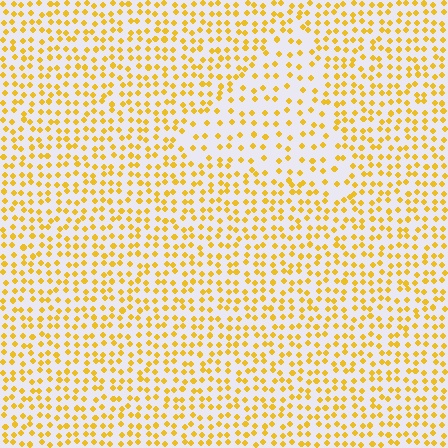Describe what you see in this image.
The image contains small yellow elements arranged at two different densities. A triangle-shaped region is visible where the elements are less densely packed than the surrounding area.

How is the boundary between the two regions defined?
The boundary is defined by a change in element density (approximately 1.7x ratio). All elements are the same color, size, and shape.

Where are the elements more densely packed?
The elements are more densely packed outside the triangle boundary.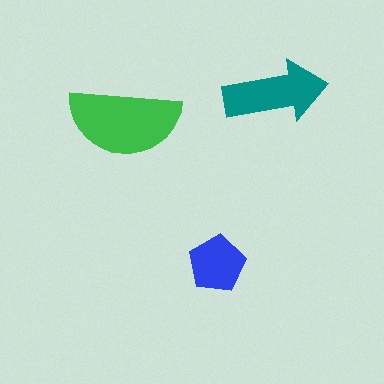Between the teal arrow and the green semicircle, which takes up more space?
The green semicircle.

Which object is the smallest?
The blue pentagon.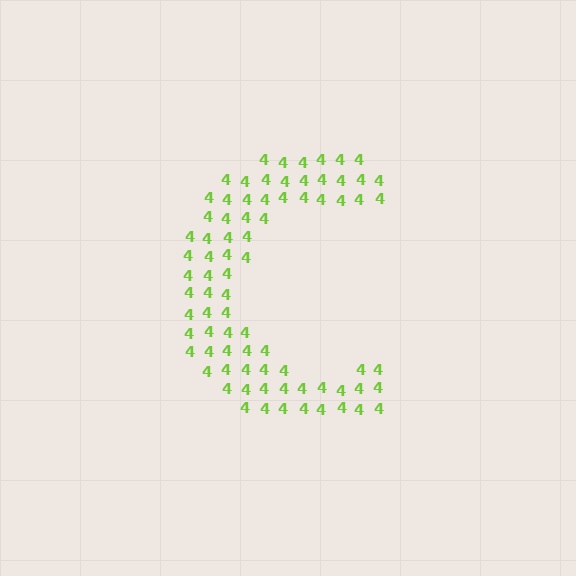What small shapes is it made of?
It is made of small digit 4's.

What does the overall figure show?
The overall figure shows the letter C.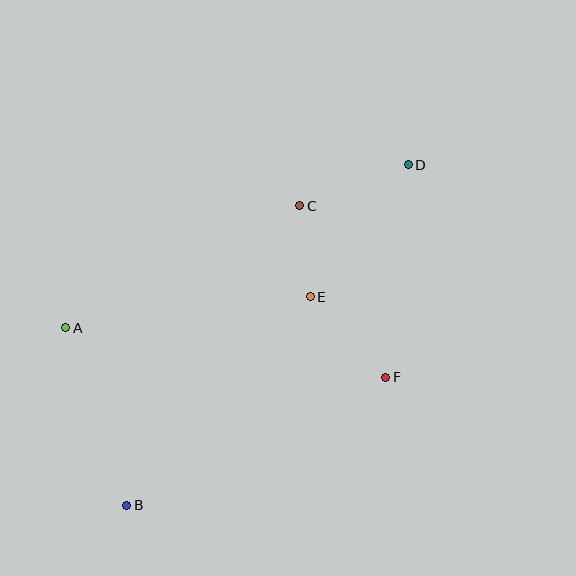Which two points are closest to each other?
Points C and E are closest to each other.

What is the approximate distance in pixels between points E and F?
The distance between E and F is approximately 110 pixels.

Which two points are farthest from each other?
Points B and D are farthest from each other.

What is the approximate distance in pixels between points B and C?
The distance between B and C is approximately 346 pixels.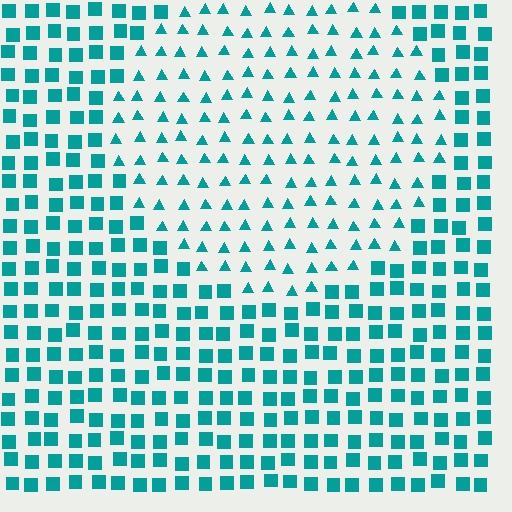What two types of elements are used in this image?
The image uses triangles inside the circle region and squares outside it.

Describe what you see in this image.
The image is filled with small teal elements arranged in a uniform grid. A circle-shaped region contains triangles, while the surrounding area contains squares. The boundary is defined purely by the change in element shape.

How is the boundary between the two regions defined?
The boundary is defined by a change in element shape: triangles inside vs. squares outside. All elements share the same color and spacing.